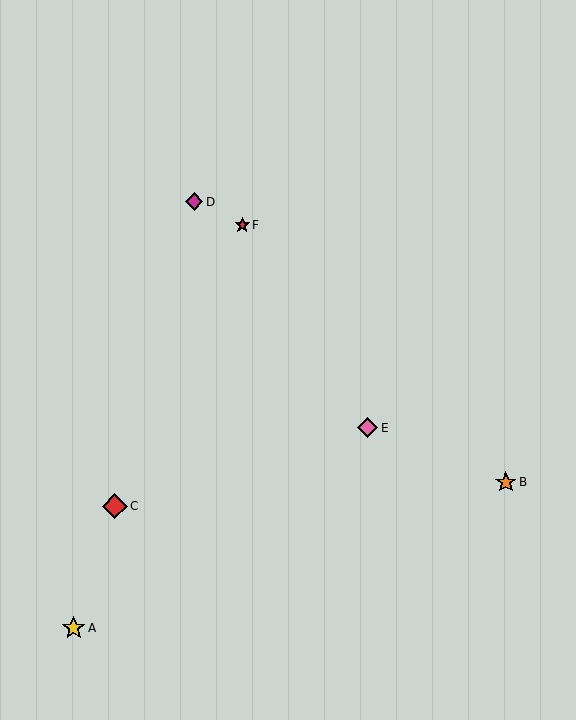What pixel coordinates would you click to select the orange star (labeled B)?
Click at (506, 482) to select the orange star B.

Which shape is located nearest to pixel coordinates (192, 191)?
The magenta diamond (labeled D) at (194, 202) is nearest to that location.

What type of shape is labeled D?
Shape D is a magenta diamond.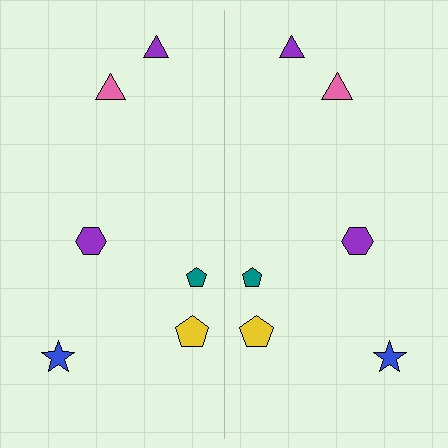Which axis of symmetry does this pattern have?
The pattern has a vertical axis of symmetry running through the center of the image.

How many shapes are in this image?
There are 12 shapes in this image.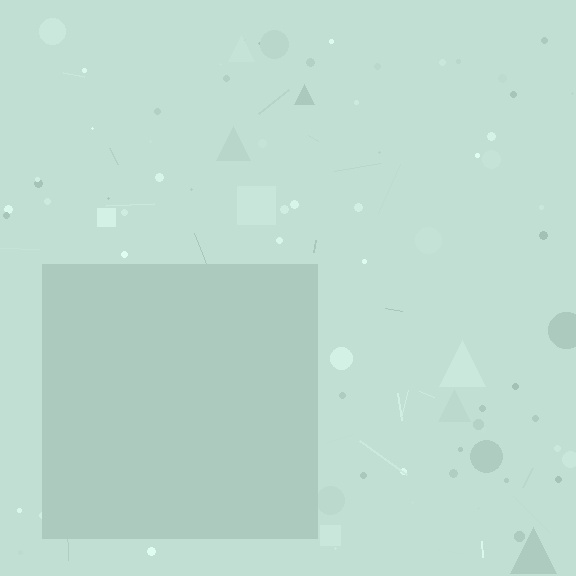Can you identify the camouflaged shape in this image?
The camouflaged shape is a square.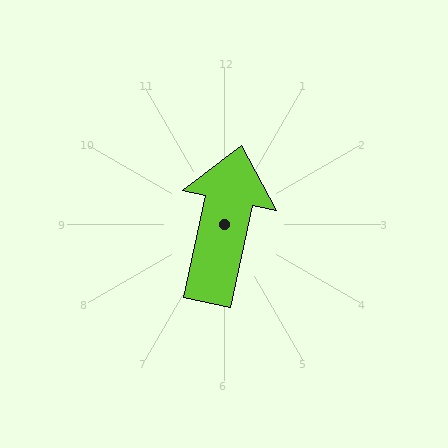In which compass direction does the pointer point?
North.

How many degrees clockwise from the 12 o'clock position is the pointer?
Approximately 12 degrees.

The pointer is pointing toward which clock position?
Roughly 12 o'clock.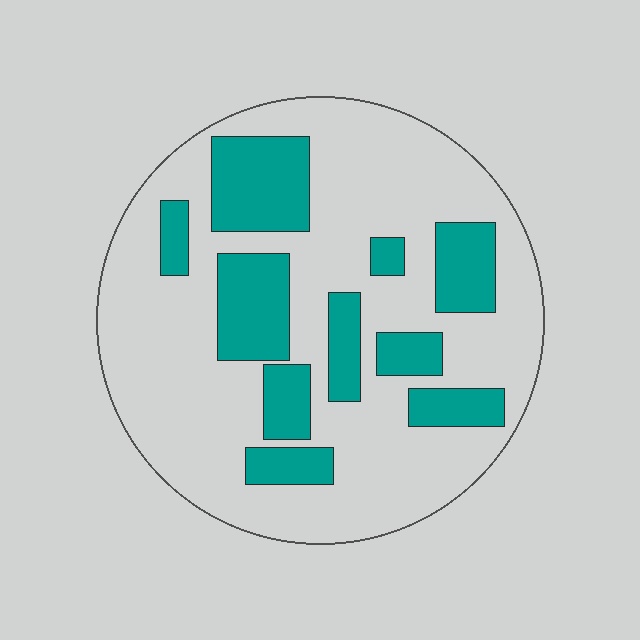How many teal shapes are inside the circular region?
10.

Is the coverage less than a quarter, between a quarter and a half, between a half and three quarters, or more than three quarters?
Between a quarter and a half.